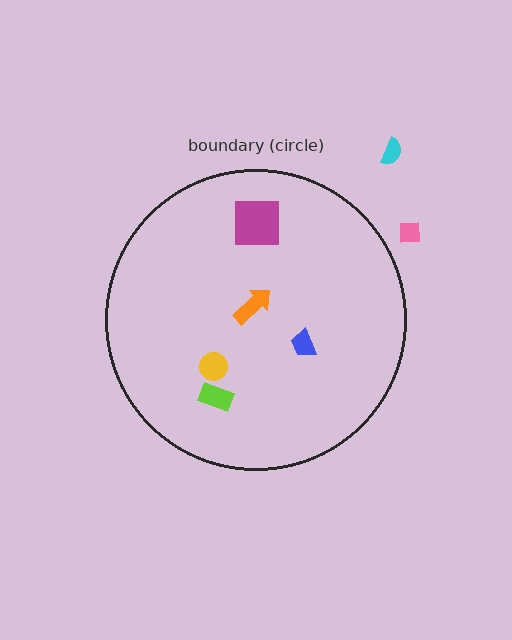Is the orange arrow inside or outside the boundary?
Inside.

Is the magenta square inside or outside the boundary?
Inside.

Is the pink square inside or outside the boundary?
Outside.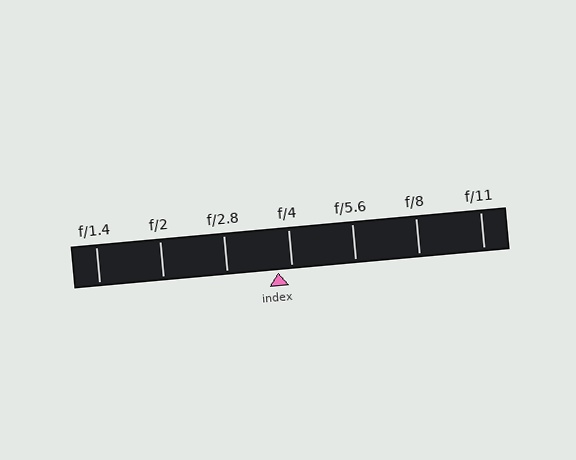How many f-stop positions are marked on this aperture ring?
There are 7 f-stop positions marked.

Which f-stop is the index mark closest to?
The index mark is closest to f/4.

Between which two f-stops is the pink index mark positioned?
The index mark is between f/2.8 and f/4.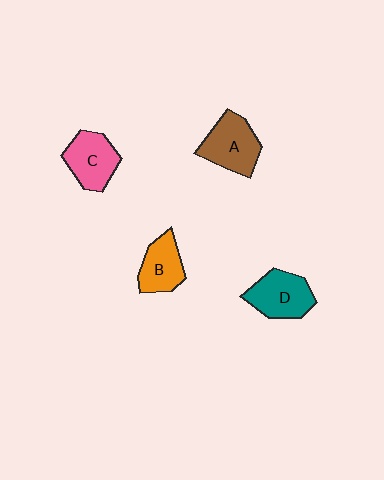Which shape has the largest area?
Shape A (brown).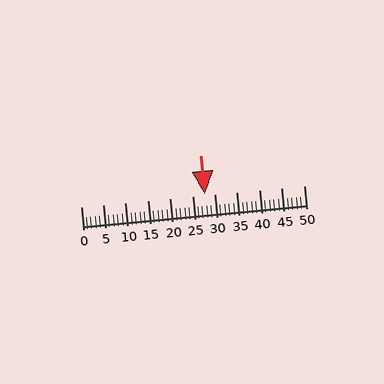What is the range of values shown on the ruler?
The ruler shows values from 0 to 50.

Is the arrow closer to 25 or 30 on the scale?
The arrow is closer to 30.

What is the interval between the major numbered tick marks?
The major tick marks are spaced 5 units apart.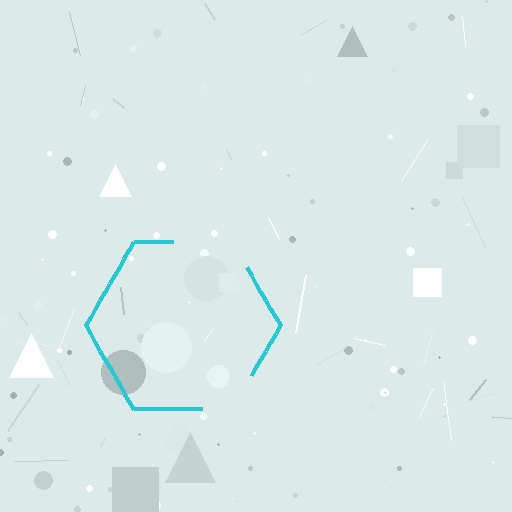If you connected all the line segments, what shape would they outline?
They would outline a hexagon.